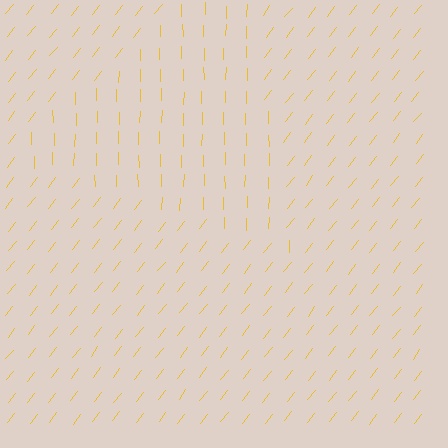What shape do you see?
I see a triangle.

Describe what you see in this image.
The image is filled with small yellow line segments. A triangle region in the image has lines oriented differently from the surrounding lines, creating a visible texture boundary.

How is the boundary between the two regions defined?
The boundary is defined purely by a change in line orientation (approximately 37 degrees difference). All lines are the same color and thickness.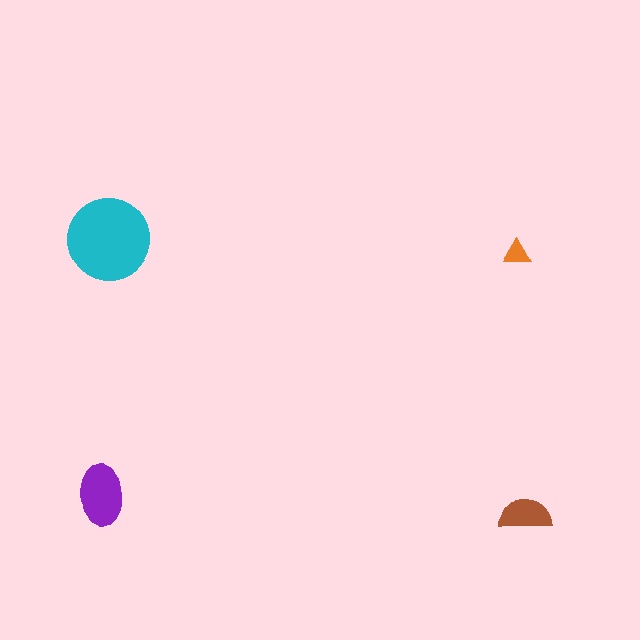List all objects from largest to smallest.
The cyan circle, the purple ellipse, the brown semicircle, the orange triangle.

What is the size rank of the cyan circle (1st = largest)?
1st.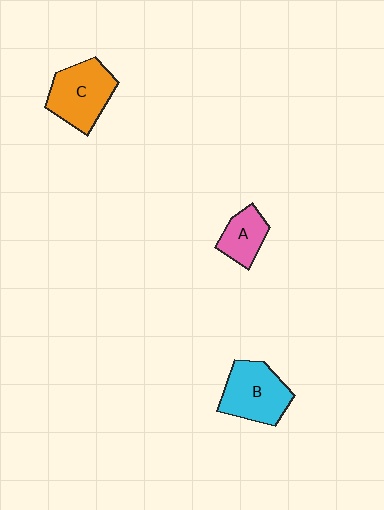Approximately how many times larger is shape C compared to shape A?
Approximately 1.7 times.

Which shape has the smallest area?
Shape A (pink).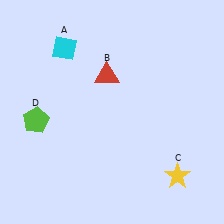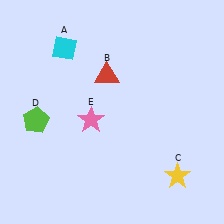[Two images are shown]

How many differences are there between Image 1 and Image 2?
There is 1 difference between the two images.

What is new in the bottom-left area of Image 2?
A pink star (E) was added in the bottom-left area of Image 2.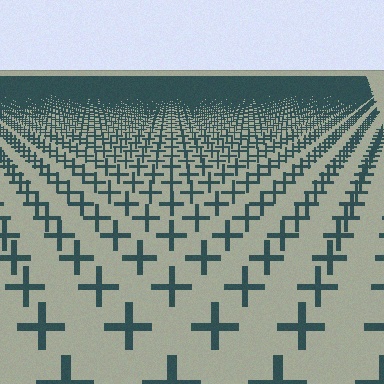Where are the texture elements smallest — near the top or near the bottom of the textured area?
Near the top.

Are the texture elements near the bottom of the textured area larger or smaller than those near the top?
Larger. Near the bottom, elements are closer to the viewer and appear at a bigger on-screen size.